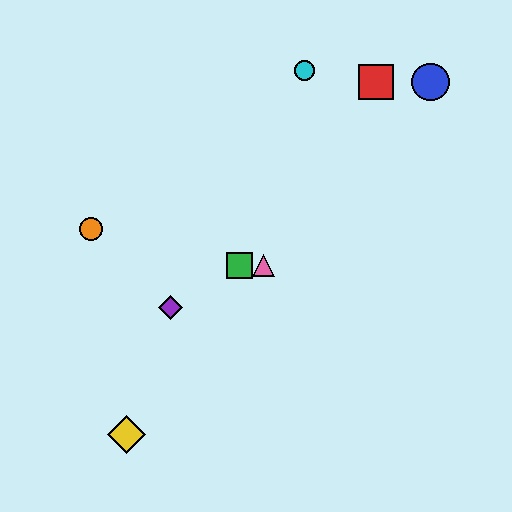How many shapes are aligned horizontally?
2 shapes (the green square, the pink triangle) are aligned horizontally.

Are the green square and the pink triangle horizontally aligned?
Yes, both are at y≈266.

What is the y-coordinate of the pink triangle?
The pink triangle is at y≈266.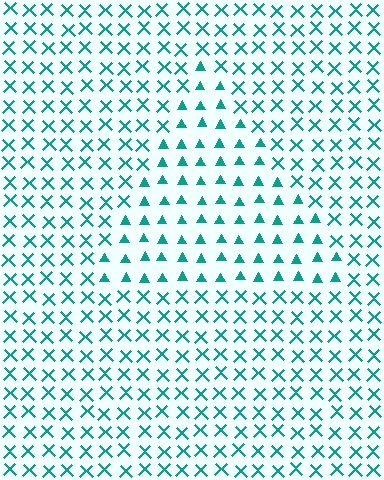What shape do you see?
I see a triangle.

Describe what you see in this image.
The image is filled with small teal elements arranged in a uniform grid. A triangle-shaped region contains triangles, while the surrounding area contains X marks. The boundary is defined purely by the change in element shape.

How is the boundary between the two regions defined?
The boundary is defined by a change in element shape: triangles inside vs. X marks outside. All elements share the same color and spacing.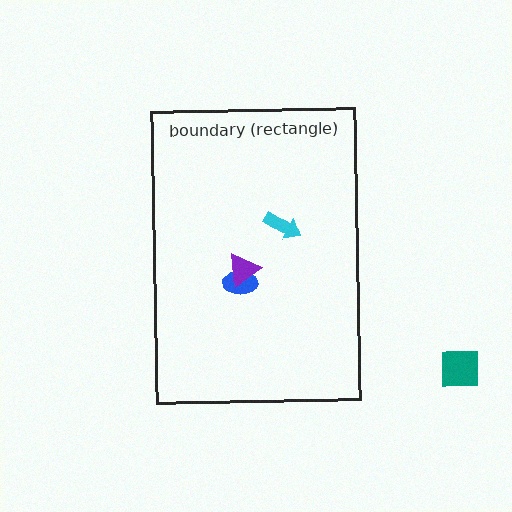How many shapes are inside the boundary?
3 inside, 1 outside.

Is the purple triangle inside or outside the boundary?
Inside.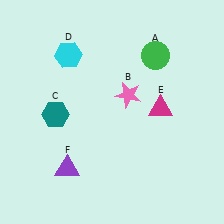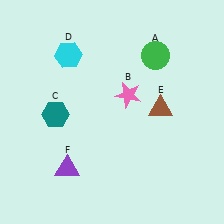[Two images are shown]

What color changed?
The triangle (E) changed from magenta in Image 1 to brown in Image 2.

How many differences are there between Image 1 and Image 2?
There is 1 difference between the two images.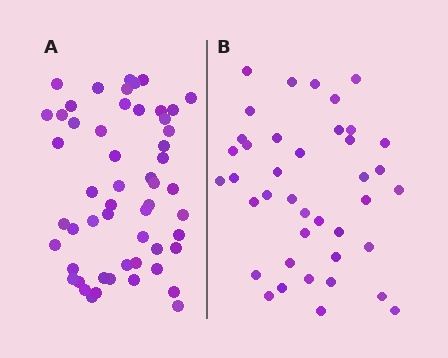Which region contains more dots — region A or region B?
Region A (the left region) has more dots.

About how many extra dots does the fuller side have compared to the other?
Region A has approximately 15 more dots than region B.